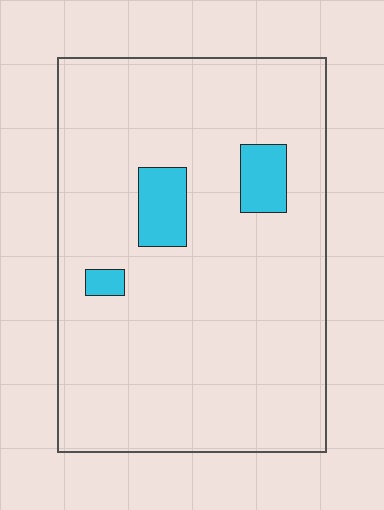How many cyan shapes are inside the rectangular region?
3.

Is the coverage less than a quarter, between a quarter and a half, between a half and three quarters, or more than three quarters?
Less than a quarter.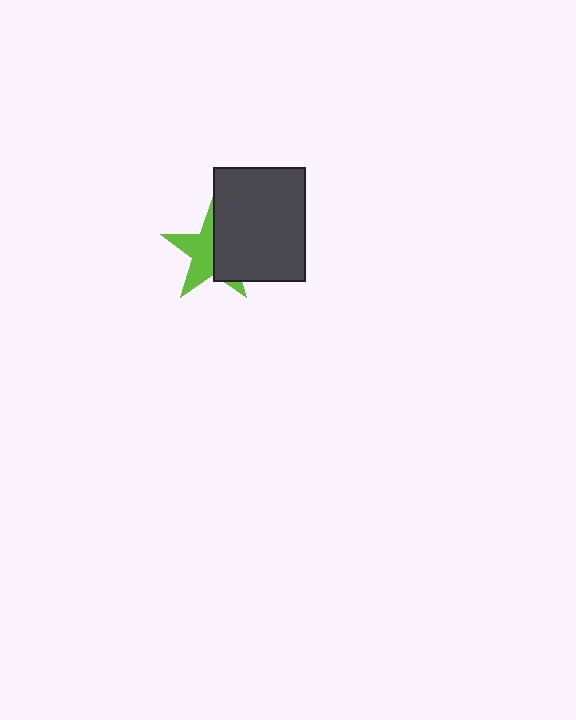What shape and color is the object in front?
The object in front is a dark gray rectangle.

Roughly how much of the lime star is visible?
About half of it is visible (roughly 54%).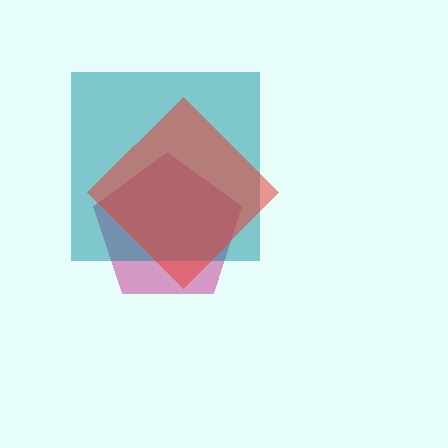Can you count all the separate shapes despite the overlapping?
Yes, there are 3 separate shapes.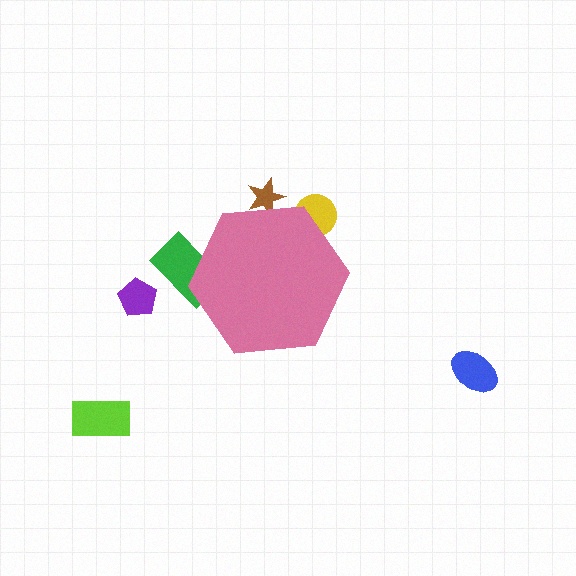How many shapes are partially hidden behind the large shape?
3 shapes are partially hidden.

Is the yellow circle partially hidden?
Yes, the yellow circle is partially hidden behind the pink hexagon.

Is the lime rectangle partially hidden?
No, the lime rectangle is fully visible.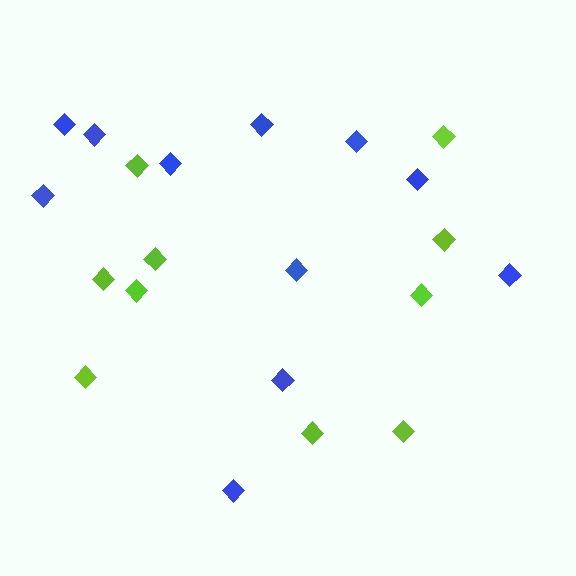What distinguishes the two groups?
There are 2 groups: one group of blue diamonds (11) and one group of lime diamonds (10).